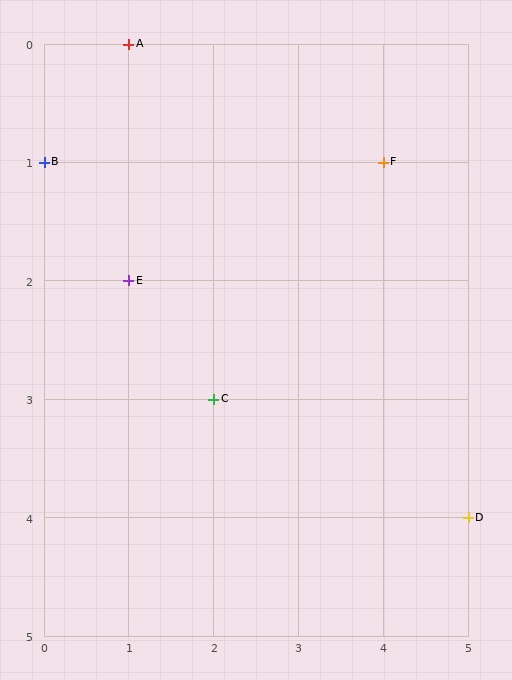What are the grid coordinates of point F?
Point F is at grid coordinates (4, 1).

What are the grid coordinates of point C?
Point C is at grid coordinates (2, 3).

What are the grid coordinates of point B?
Point B is at grid coordinates (0, 1).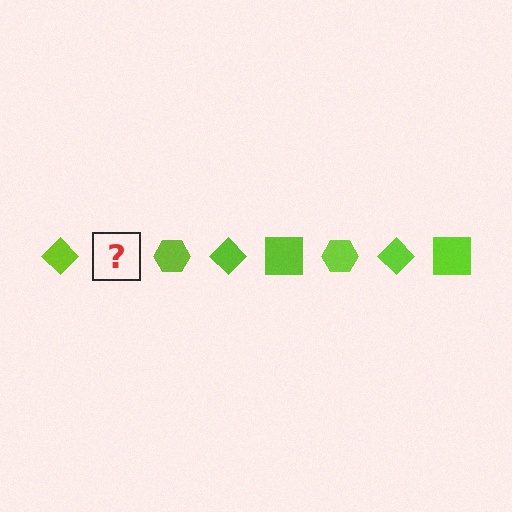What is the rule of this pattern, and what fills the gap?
The rule is that the pattern cycles through diamond, square, hexagon shapes in lime. The gap should be filled with a lime square.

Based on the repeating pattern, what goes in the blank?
The blank should be a lime square.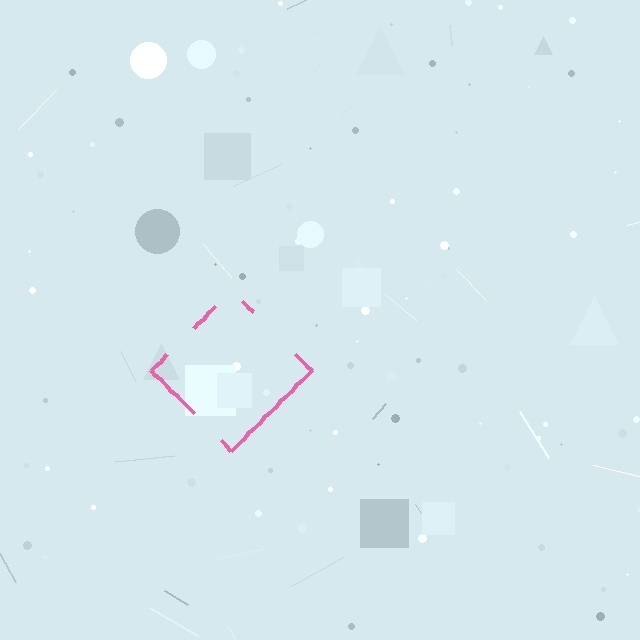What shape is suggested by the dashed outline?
The dashed outline suggests a diamond.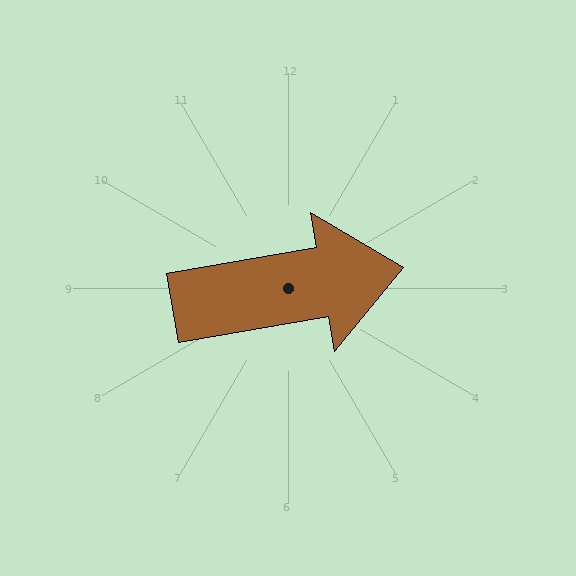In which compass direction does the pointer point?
East.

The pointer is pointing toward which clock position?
Roughly 3 o'clock.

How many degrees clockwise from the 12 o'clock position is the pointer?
Approximately 80 degrees.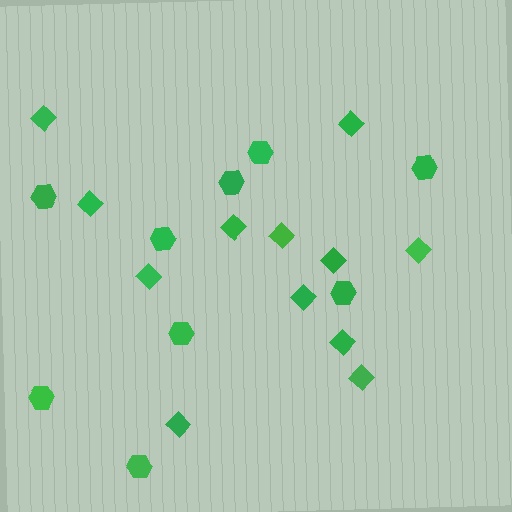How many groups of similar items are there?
There are 2 groups: one group of diamonds (12) and one group of hexagons (9).